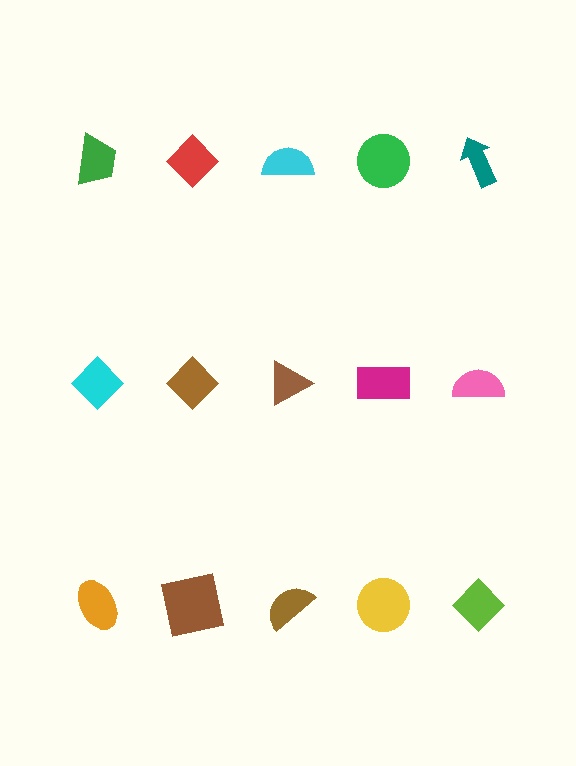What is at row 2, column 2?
A brown diamond.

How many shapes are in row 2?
5 shapes.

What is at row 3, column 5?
A lime diamond.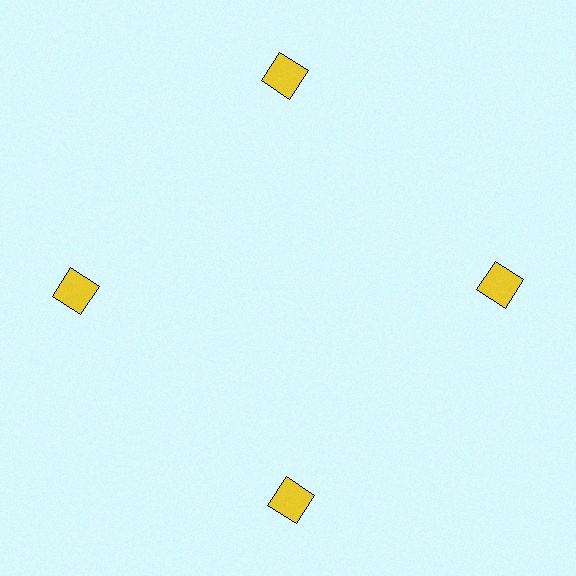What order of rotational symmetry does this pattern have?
This pattern has 4-fold rotational symmetry.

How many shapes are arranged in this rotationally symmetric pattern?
There are 4 shapes, arranged in 4 groups of 1.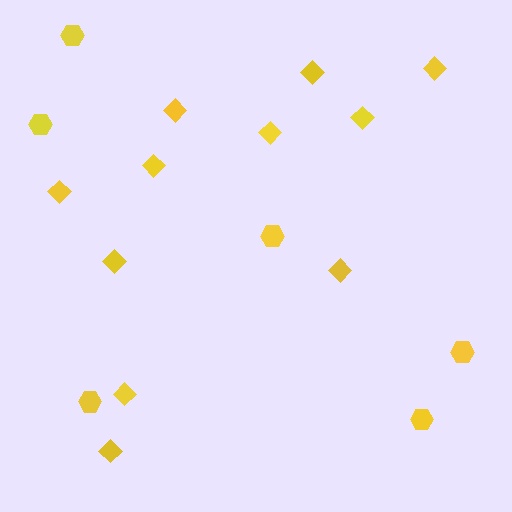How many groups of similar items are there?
There are 2 groups: one group of hexagons (6) and one group of diamonds (11).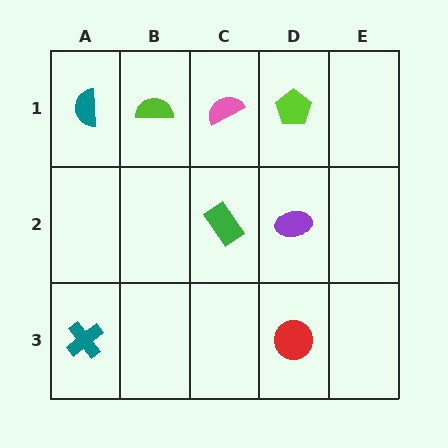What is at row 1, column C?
A pink semicircle.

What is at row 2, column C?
A green rectangle.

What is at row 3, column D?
A red circle.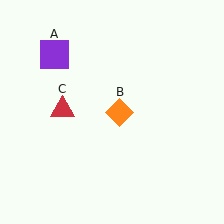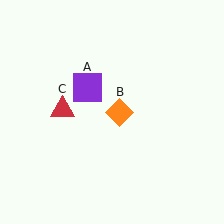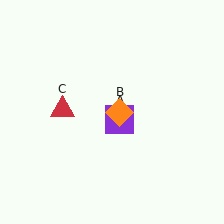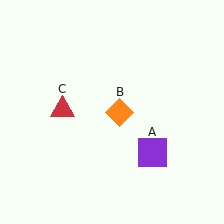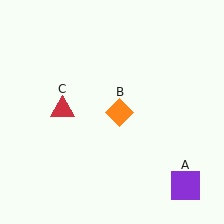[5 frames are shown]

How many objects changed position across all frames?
1 object changed position: purple square (object A).